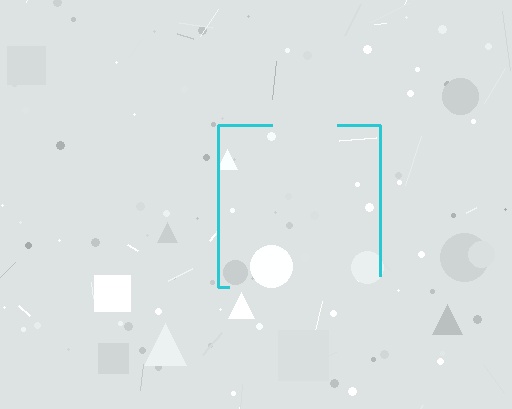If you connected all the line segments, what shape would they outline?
They would outline a square.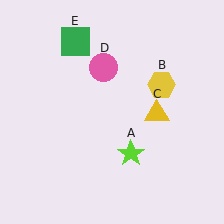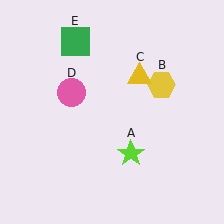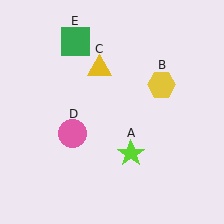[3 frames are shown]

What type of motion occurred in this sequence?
The yellow triangle (object C), pink circle (object D) rotated counterclockwise around the center of the scene.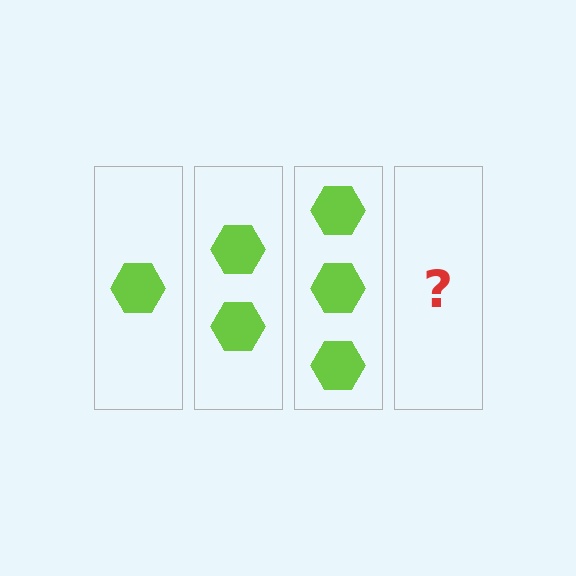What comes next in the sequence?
The next element should be 4 hexagons.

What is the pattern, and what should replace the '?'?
The pattern is that each step adds one more hexagon. The '?' should be 4 hexagons.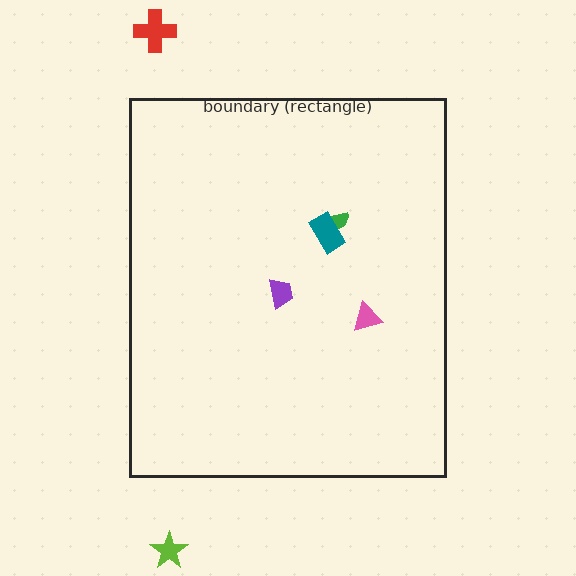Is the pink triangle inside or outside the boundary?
Inside.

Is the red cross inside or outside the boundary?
Outside.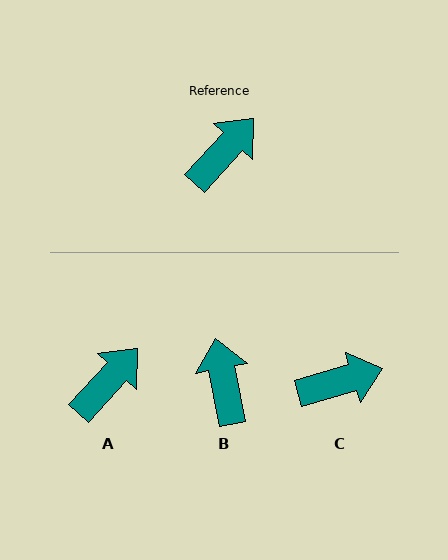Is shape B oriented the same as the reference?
No, it is off by about 53 degrees.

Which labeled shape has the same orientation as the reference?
A.